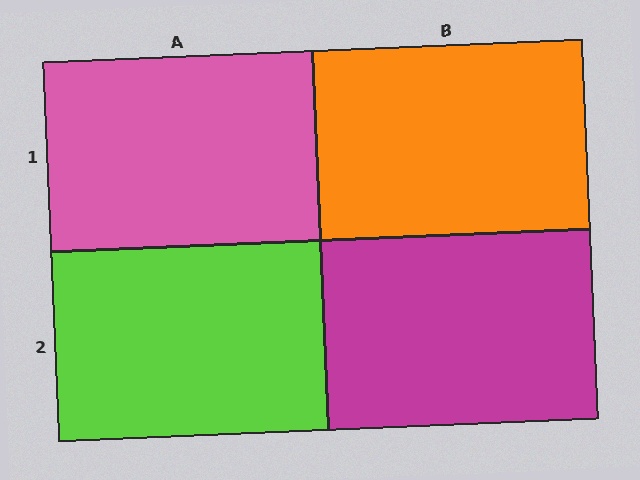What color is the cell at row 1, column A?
Pink.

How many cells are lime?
1 cell is lime.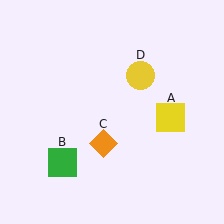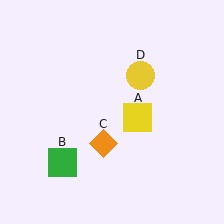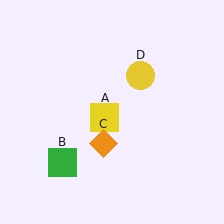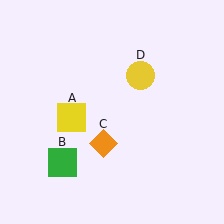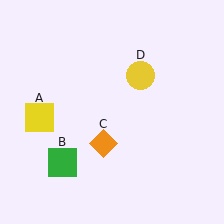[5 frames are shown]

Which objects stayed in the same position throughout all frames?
Green square (object B) and orange diamond (object C) and yellow circle (object D) remained stationary.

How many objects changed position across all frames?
1 object changed position: yellow square (object A).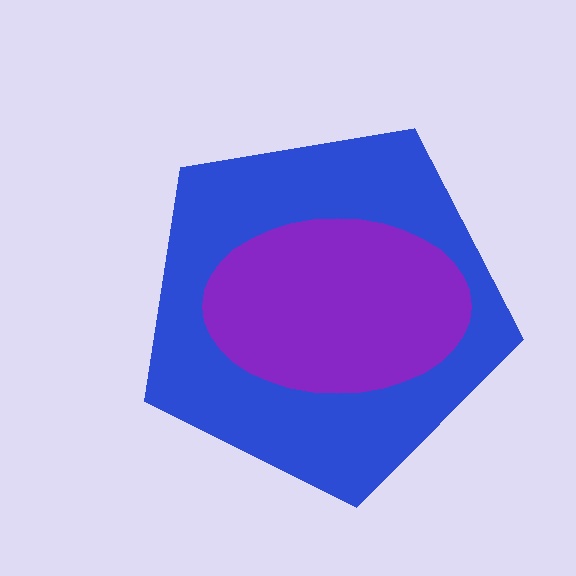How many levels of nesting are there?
2.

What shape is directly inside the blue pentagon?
The purple ellipse.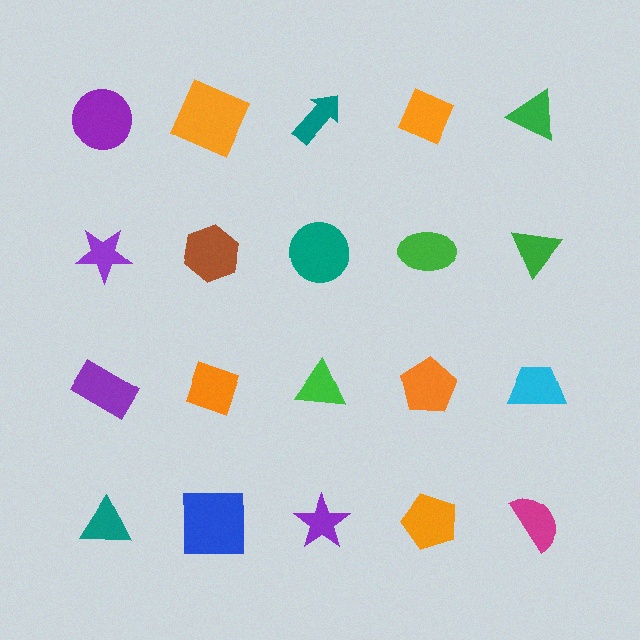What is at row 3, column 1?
A purple rectangle.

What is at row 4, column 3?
A purple star.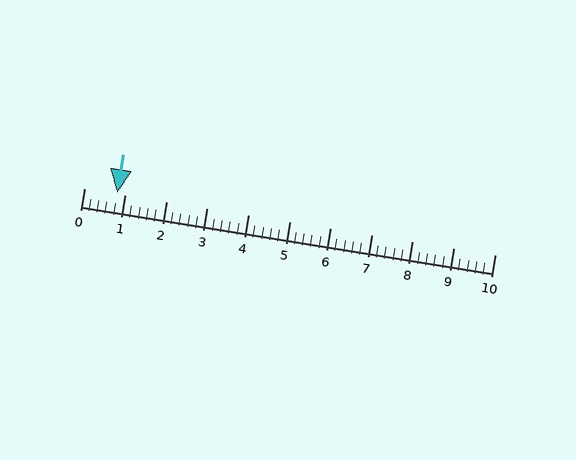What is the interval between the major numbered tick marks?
The major tick marks are spaced 1 units apart.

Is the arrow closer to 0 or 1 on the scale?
The arrow is closer to 1.